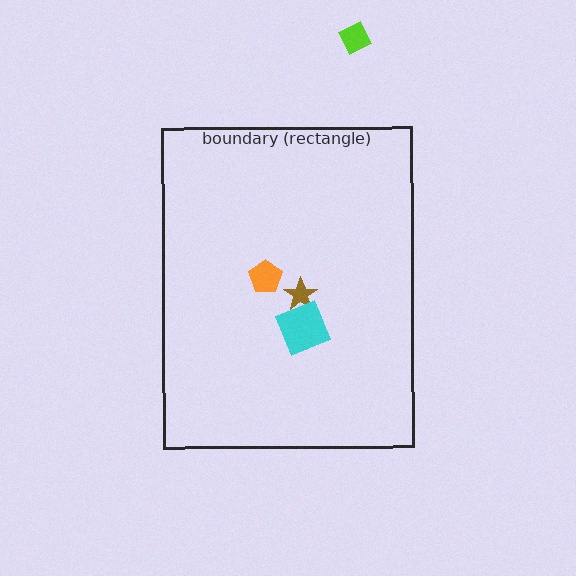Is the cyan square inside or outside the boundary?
Inside.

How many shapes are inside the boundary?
3 inside, 1 outside.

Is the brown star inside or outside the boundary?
Inside.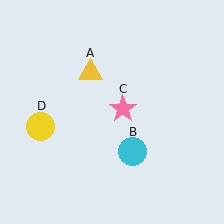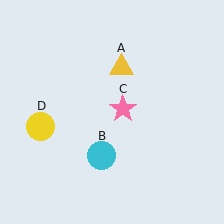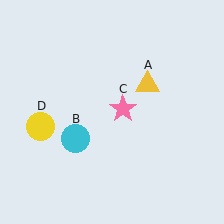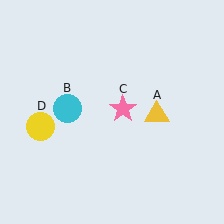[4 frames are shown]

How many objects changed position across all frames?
2 objects changed position: yellow triangle (object A), cyan circle (object B).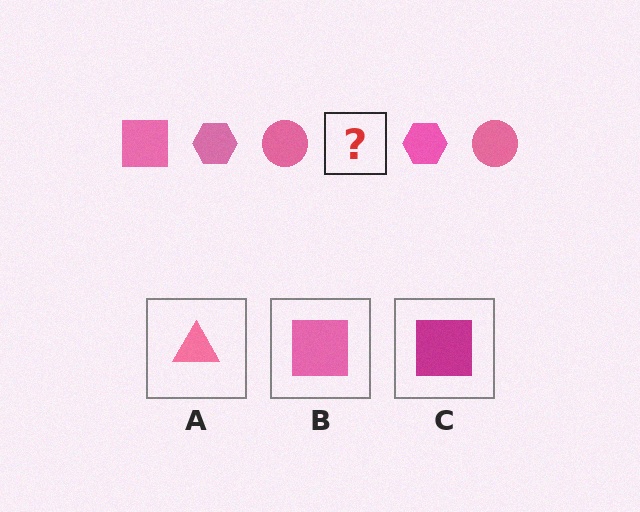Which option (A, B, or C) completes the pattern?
B.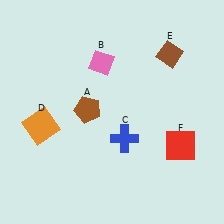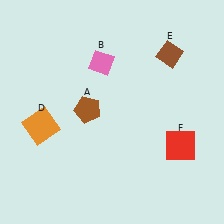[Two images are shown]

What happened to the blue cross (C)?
The blue cross (C) was removed in Image 2. It was in the bottom-right area of Image 1.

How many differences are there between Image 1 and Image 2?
There is 1 difference between the two images.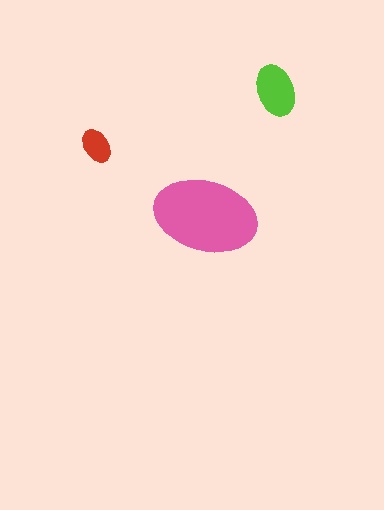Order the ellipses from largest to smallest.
the pink one, the lime one, the red one.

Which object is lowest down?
The pink ellipse is bottommost.